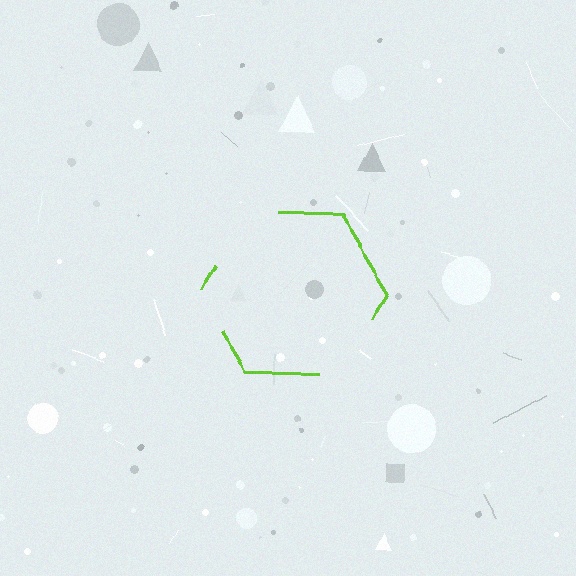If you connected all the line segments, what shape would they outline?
They would outline a hexagon.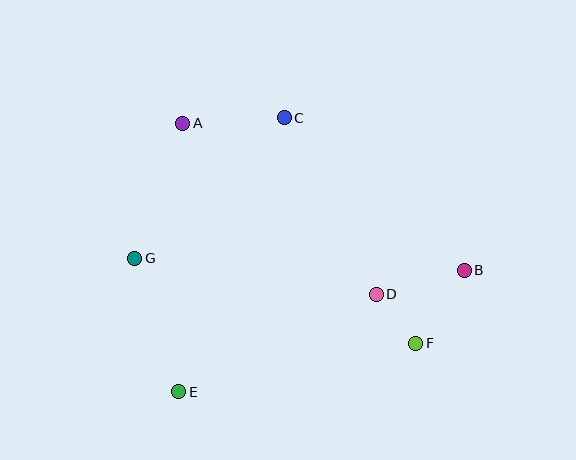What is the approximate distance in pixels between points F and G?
The distance between F and G is approximately 294 pixels.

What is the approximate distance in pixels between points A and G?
The distance between A and G is approximately 143 pixels.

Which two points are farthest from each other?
Points B and G are farthest from each other.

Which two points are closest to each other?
Points D and F are closest to each other.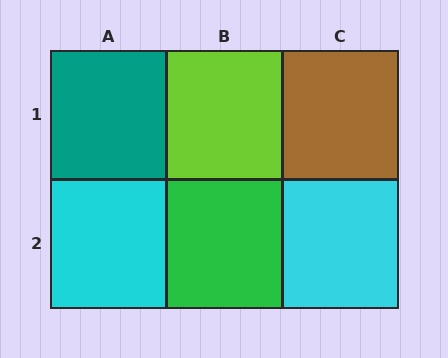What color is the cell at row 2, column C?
Cyan.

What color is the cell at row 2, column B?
Green.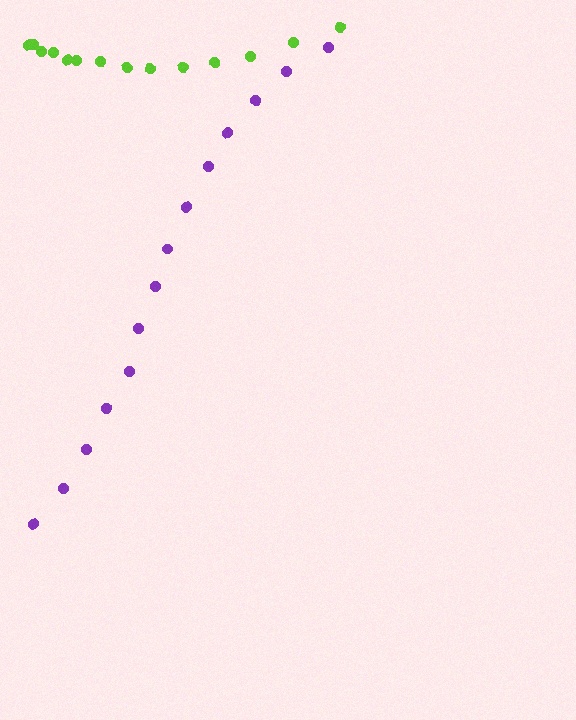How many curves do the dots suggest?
There are 2 distinct paths.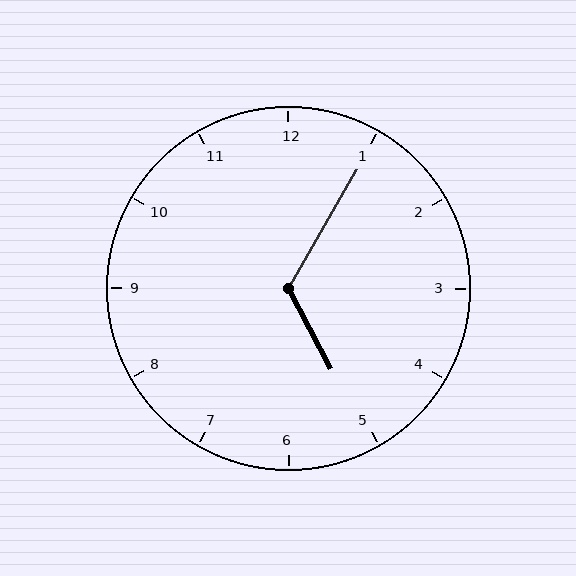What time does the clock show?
5:05.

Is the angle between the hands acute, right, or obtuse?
It is obtuse.